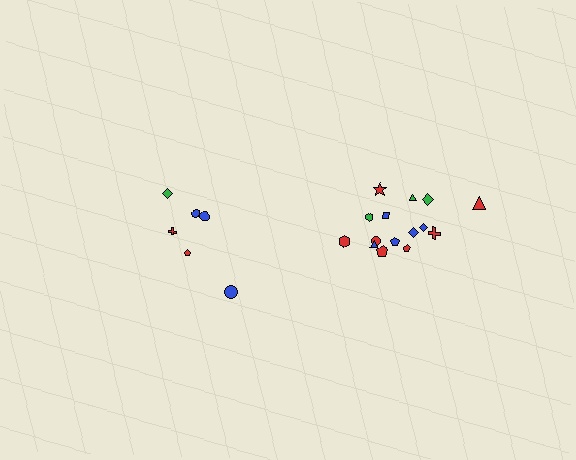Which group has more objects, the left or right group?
The right group.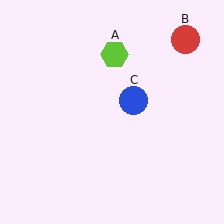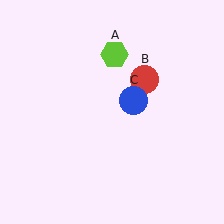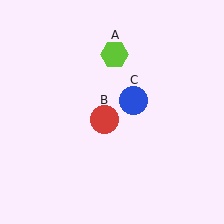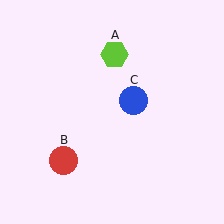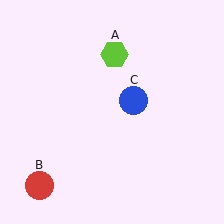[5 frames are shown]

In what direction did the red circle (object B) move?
The red circle (object B) moved down and to the left.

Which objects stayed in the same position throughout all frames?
Lime hexagon (object A) and blue circle (object C) remained stationary.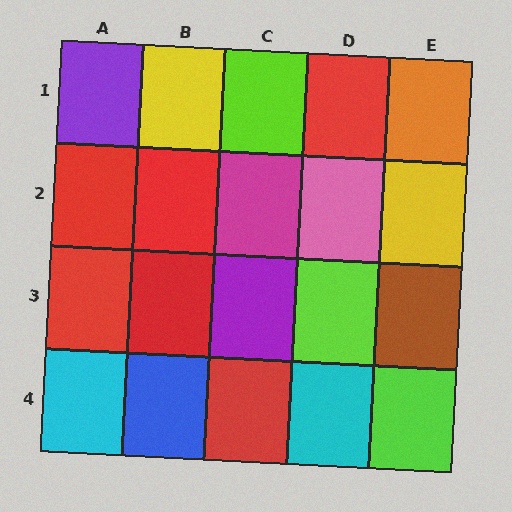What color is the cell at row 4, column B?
Blue.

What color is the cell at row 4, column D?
Cyan.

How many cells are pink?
1 cell is pink.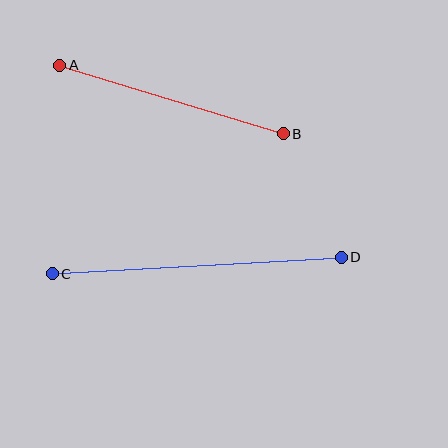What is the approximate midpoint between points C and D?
The midpoint is at approximately (197, 266) pixels.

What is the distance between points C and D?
The distance is approximately 290 pixels.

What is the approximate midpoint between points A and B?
The midpoint is at approximately (172, 100) pixels.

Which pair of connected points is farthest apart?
Points C and D are farthest apart.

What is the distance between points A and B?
The distance is approximately 234 pixels.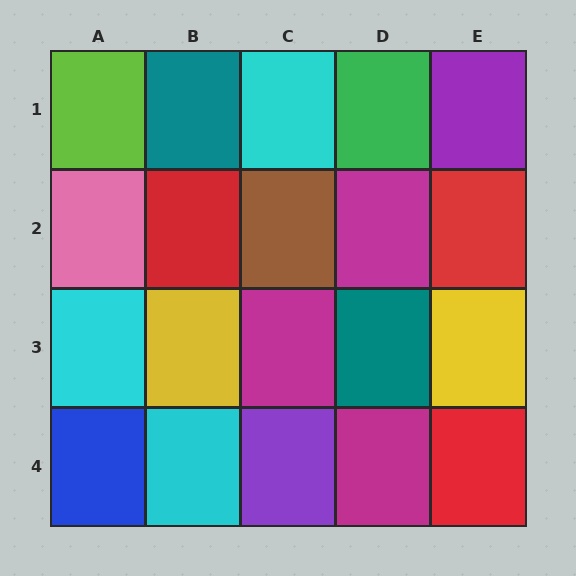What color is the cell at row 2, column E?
Red.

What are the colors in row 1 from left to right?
Lime, teal, cyan, green, purple.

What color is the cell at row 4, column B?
Cyan.